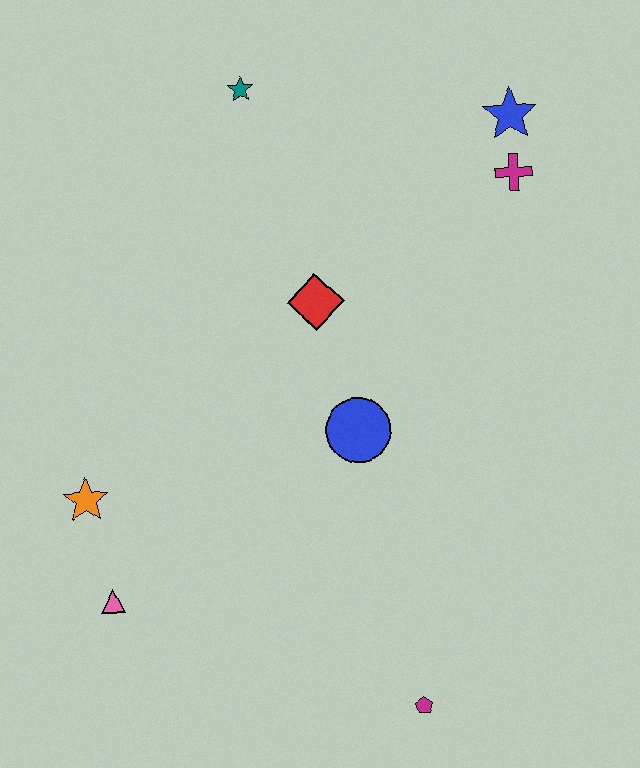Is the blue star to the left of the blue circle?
No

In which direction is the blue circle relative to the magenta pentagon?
The blue circle is above the magenta pentagon.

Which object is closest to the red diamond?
The blue circle is closest to the red diamond.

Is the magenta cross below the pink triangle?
No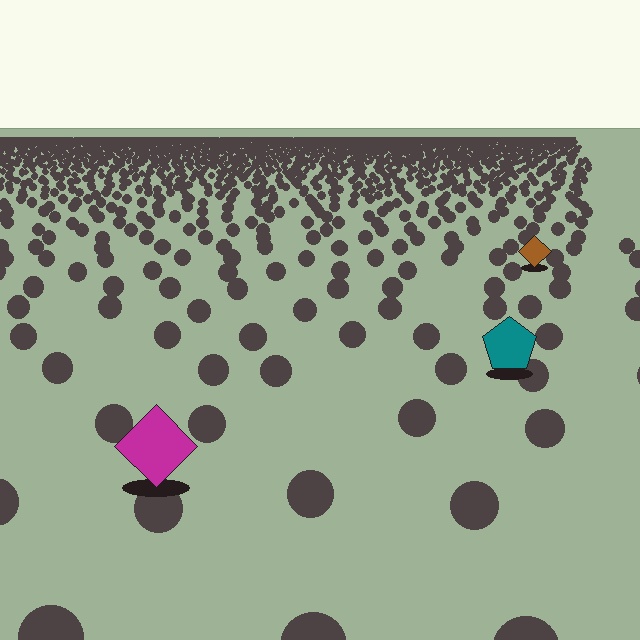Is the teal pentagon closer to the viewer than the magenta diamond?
No. The magenta diamond is closer — you can tell from the texture gradient: the ground texture is coarser near it.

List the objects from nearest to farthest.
From nearest to farthest: the magenta diamond, the teal pentagon, the brown diamond.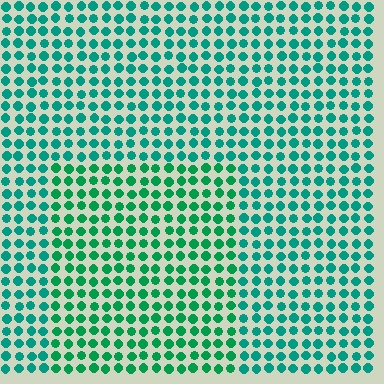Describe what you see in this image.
The image is filled with small teal elements in a uniform arrangement. A rectangle-shaped region is visible where the elements are tinted to a slightly different hue, forming a subtle color boundary.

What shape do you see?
I see a rectangle.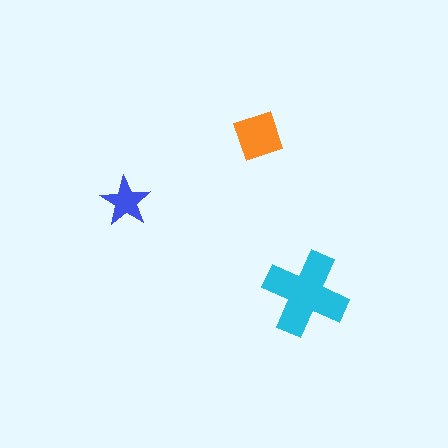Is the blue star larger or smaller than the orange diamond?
Smaller.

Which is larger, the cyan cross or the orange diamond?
The cyan cross.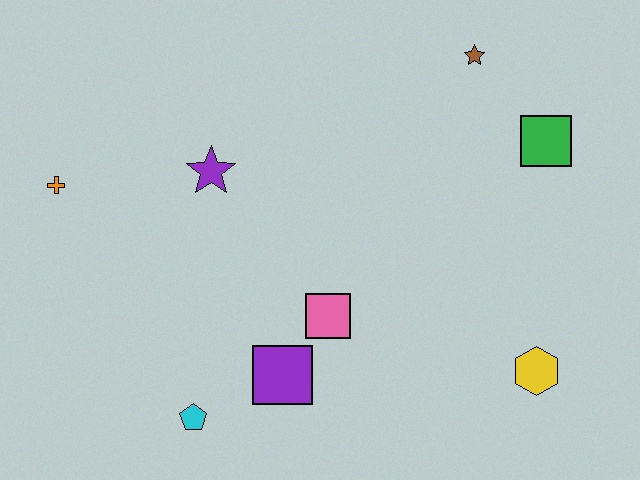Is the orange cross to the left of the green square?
Yes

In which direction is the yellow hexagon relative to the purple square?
The yellow hexagon is to the right of the purple square.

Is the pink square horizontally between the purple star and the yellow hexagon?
Yes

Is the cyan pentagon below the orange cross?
Yes